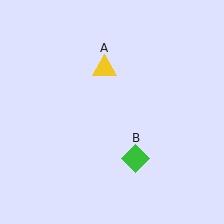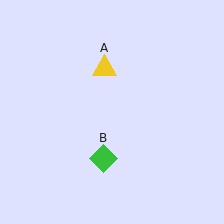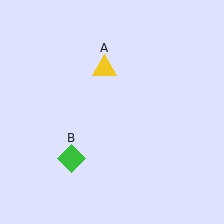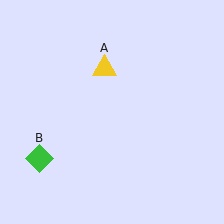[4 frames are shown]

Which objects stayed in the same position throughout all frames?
Yellow triangle (object A) remained stationary.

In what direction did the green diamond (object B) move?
The green diamond (object B) moved left.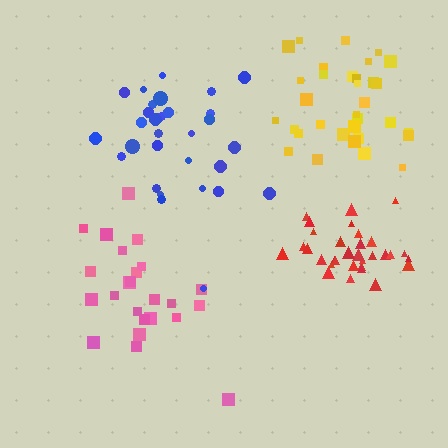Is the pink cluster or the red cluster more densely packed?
Red.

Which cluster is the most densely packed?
Red.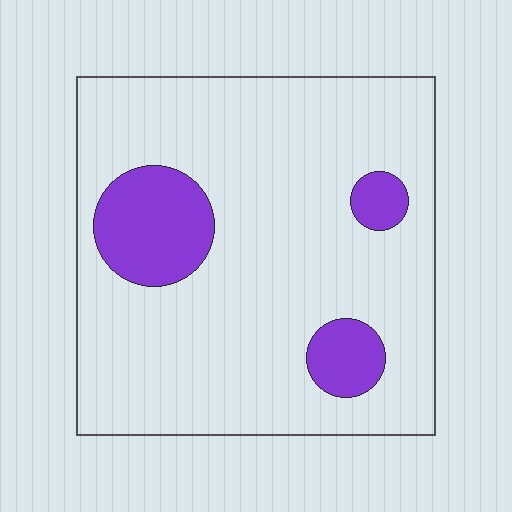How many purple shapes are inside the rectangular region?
3.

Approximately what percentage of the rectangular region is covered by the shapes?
Approximately 15%.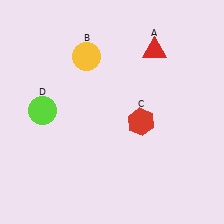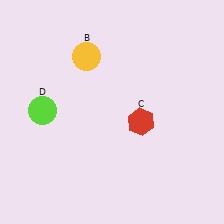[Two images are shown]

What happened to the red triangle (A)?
The red triangle (A) was removed in Image 2. It was in the top-right area of Image 1.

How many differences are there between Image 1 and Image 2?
There is 1 difference between the two images.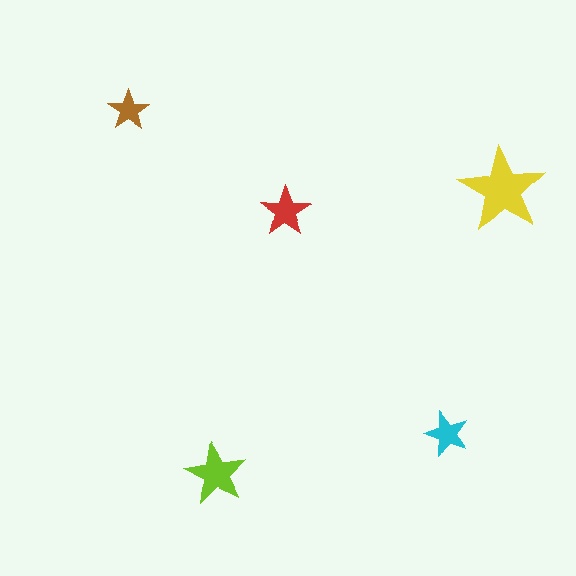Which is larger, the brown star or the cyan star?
The cyan one.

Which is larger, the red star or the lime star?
The lime one.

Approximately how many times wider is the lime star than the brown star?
About 1.5 times wider.